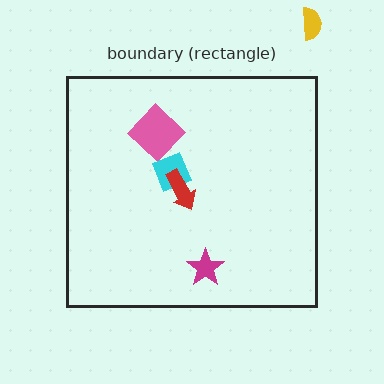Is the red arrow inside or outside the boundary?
Inside.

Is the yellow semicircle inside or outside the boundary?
Outside.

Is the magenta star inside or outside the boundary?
Inside.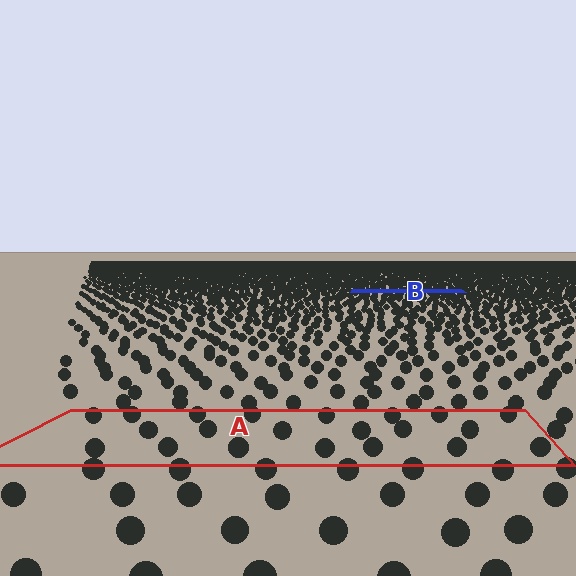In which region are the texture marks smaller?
The texture marks are smaller in region B, because it is farther away.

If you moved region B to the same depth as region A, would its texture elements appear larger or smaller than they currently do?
They would appear larger. At a closer depth, the same texture elements are projected at a bigger on-screen size.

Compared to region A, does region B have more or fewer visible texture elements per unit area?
Region B has more texture elements per unit area — they are packed more densely because it is farther away.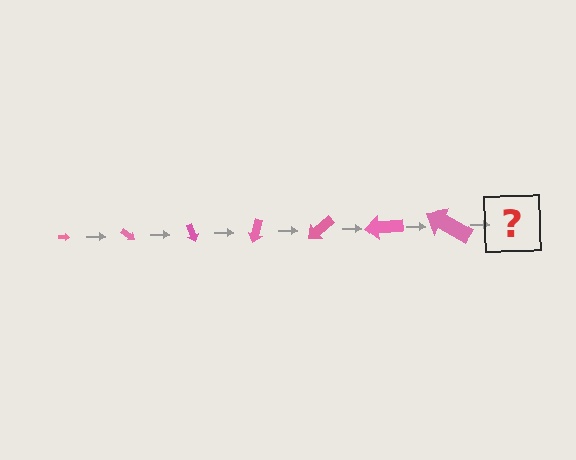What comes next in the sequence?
The next element should be an arrow, larger than the previous one and rotated 245 degrees from the start.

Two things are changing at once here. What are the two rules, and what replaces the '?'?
The two rules are that the arrow grows larger each step and it rotates 35 degrees each step. The '?' should be an arrow, larger than the previous one and rotated 245 degrees from the start.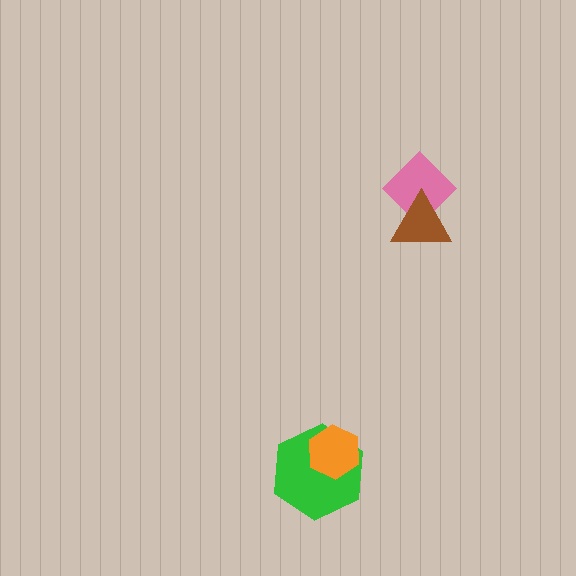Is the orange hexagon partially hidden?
No, no other shape covers it.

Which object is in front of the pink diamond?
The brown triangle is in front of the pink diamond.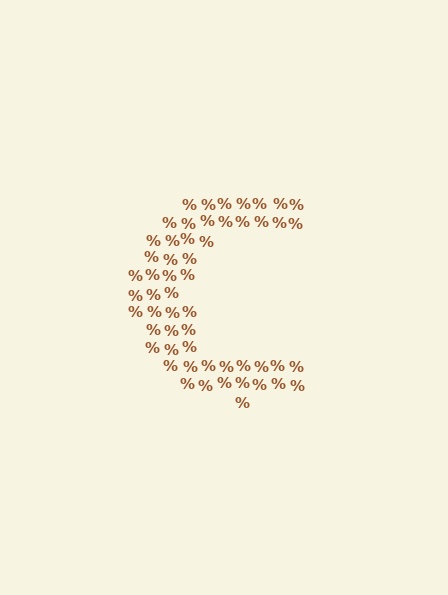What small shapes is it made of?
It is made of small percent signs.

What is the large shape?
The large shape is the letter C.